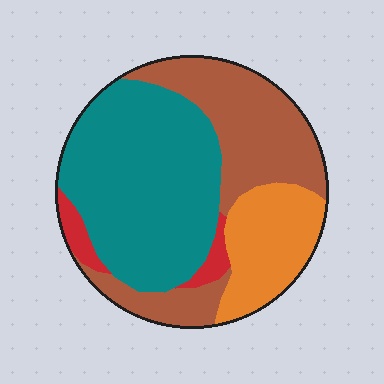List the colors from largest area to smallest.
From largest to smallest: teal, brown, orange, red.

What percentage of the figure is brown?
Brown takes up between a sixth and a third of the figure.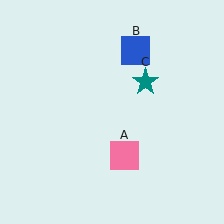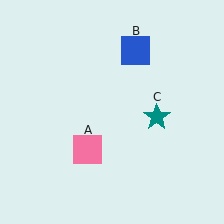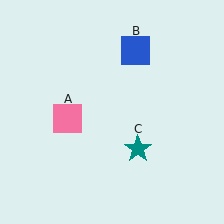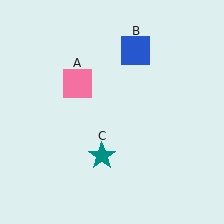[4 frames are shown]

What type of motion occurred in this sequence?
The pink square (object A), teal star (object C) rotated clockwise around the center of the scene.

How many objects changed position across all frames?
2 objects changed position: pink square (object A), teal star (object C).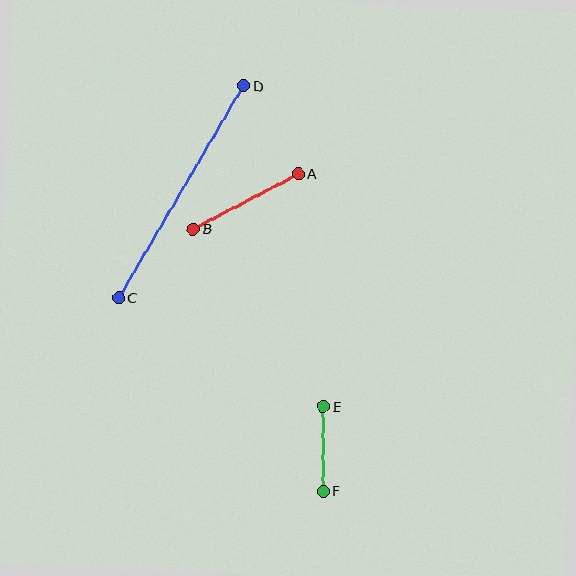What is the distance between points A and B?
The distance is approximately 119 pixels.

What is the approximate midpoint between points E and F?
The midpoint is at approximately (323, 449) pixels.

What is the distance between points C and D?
The distance is approximately 247 pixels.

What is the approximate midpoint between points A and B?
The midpoint is at approximately (246, 201) pixels.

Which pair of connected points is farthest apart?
Points C and D are farthest apart.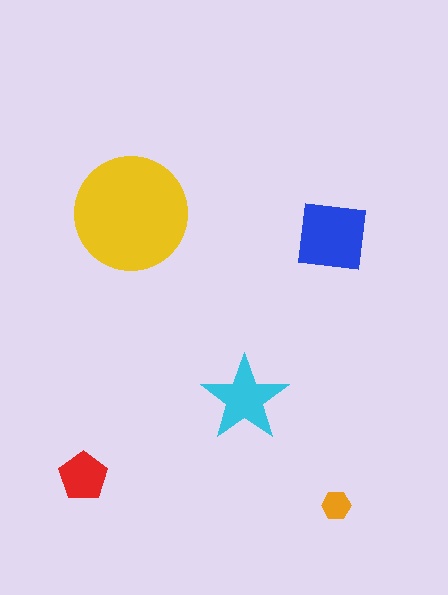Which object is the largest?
The yellow circle.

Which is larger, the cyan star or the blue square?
The blue square.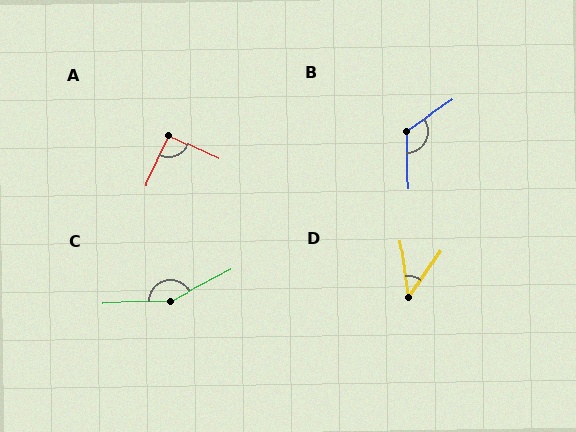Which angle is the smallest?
D, at approximately 43 degrees.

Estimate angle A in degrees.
Approximately 90 degrees.